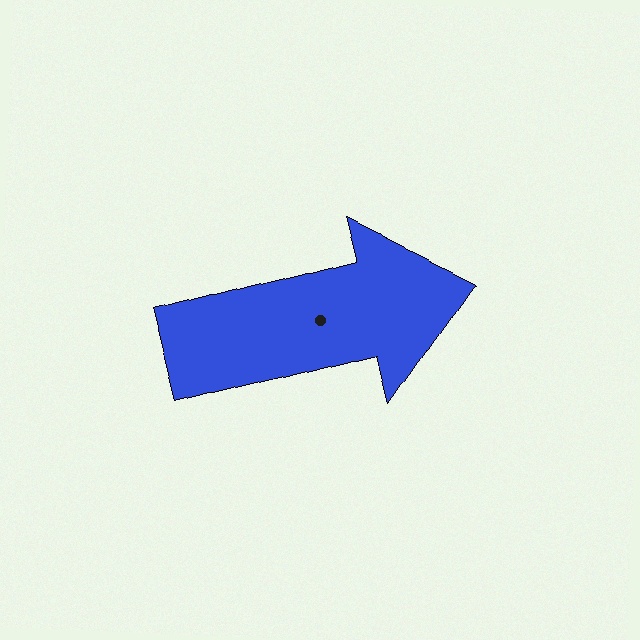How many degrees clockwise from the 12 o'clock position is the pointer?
Approximately 75 degrees.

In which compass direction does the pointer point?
East.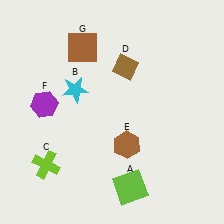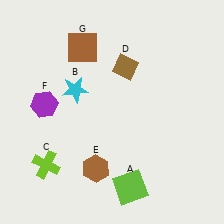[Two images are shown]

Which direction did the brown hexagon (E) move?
The brown hexagon (E) moved left.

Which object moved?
The brown hexagon (E) moved left.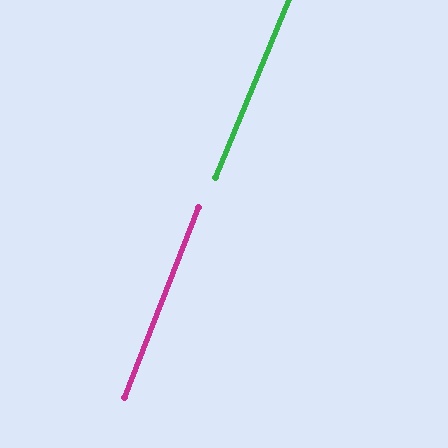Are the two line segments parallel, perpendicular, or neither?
Parallel — their directions differ by only 1.2°.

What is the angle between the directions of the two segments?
Approximately 1 degree.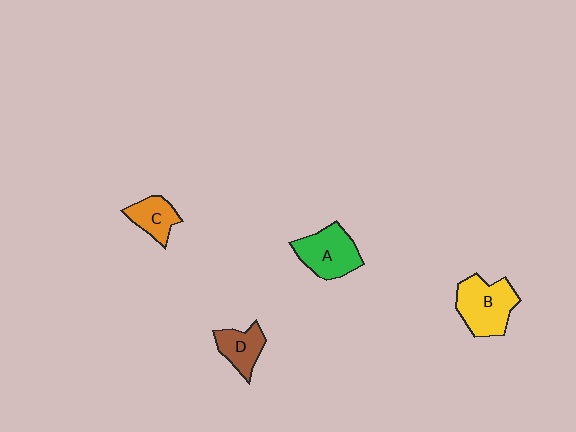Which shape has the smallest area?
Shape C (orange).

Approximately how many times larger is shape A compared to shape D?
Approximately 1.5 times.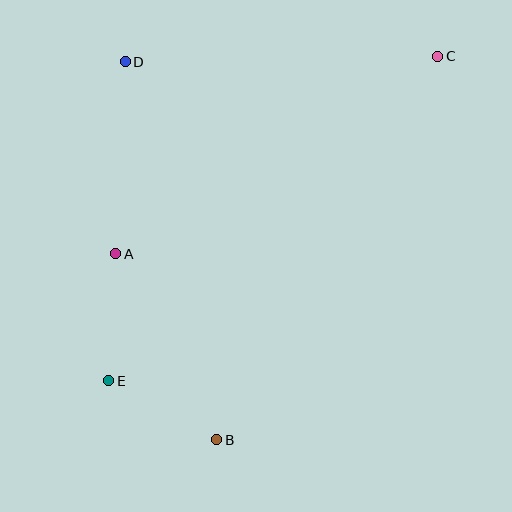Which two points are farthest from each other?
Points C and E are farthest from each other.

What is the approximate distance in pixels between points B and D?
The distance between B and D is approximately 389 pixels.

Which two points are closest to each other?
Points B and E are closest to each other.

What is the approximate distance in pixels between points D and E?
The distance between D and E is approximately 320 pixels.